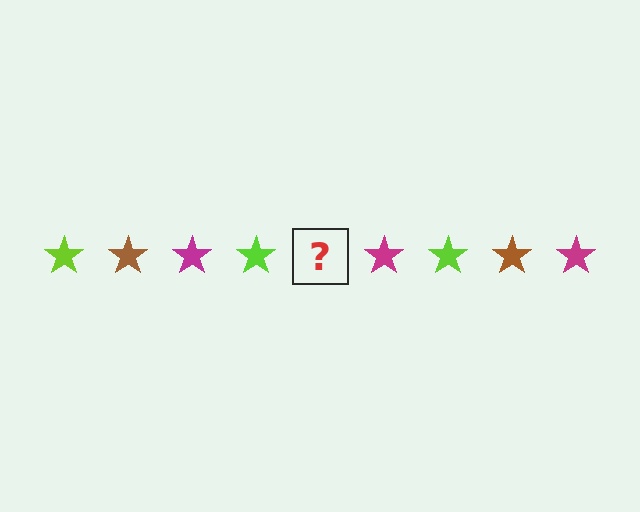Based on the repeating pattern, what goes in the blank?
The blank should be a brown star.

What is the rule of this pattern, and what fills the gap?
The rule is that the pattern cycles through lime, brown, magenta stars. The gap should be filled with a brown star.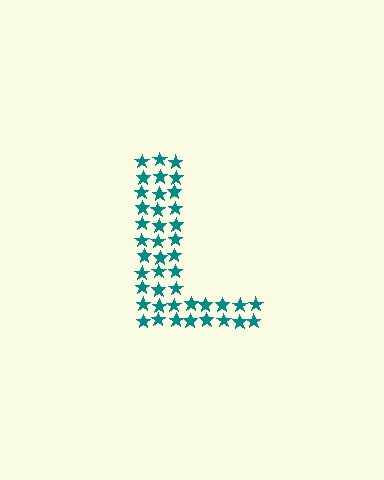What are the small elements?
The small elements are stars.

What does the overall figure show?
The overall figure shows the letter L.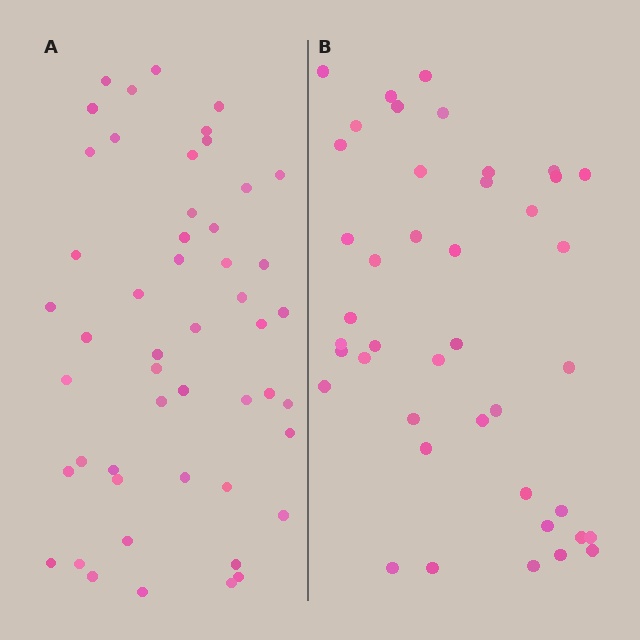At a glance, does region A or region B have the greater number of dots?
Region A (the left region) has more dots.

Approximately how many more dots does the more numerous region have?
Region A has roughly 8 or so more dots than region B.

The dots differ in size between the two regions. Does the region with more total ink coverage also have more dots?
No. Region B has more total ink coverage because its dots are larger, but region A actually contains more individual dots. Total area can be misleading — the number of items is what matters here.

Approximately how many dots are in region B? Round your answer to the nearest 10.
About 40 dots. (The exact count is 42, which rounds to 40.)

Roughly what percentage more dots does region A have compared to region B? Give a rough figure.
About 20% more.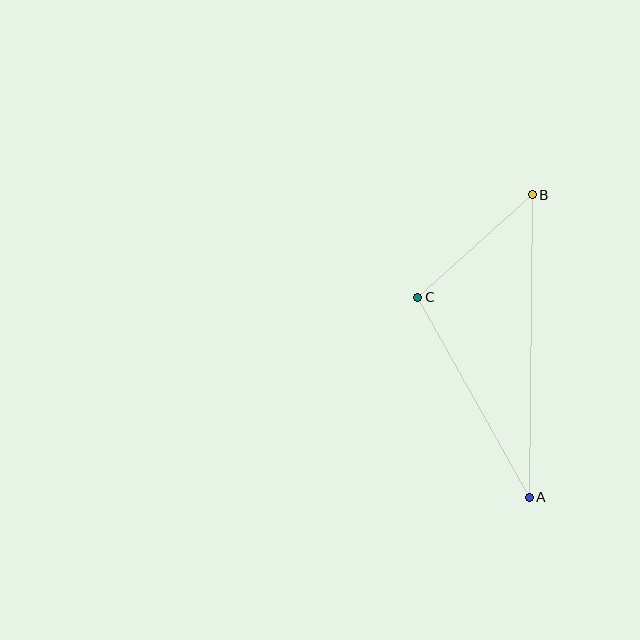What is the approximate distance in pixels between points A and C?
The distance between A and C is approximately 229 pixels.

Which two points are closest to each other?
Points B and C are closest to each other.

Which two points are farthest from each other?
Points A and B are farthest from each other.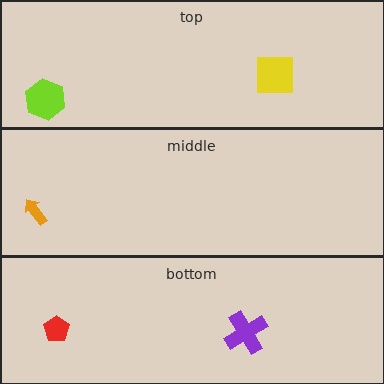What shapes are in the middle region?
The orange arrow.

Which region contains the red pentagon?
The bottom region.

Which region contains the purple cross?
The bottom region.